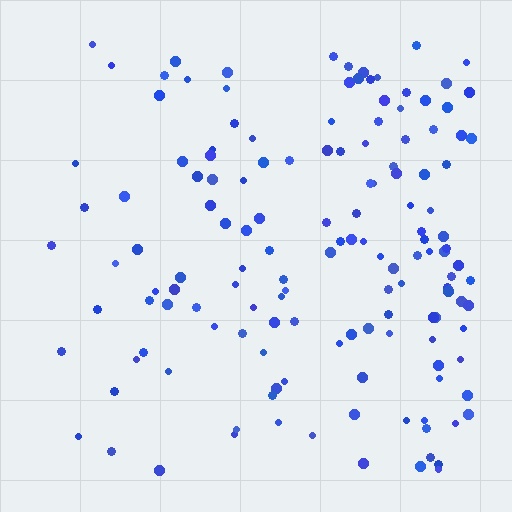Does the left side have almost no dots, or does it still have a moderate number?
Still a moderate number, just noticeably fewer than the right.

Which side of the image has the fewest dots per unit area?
The left.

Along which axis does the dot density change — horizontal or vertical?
Horizontal.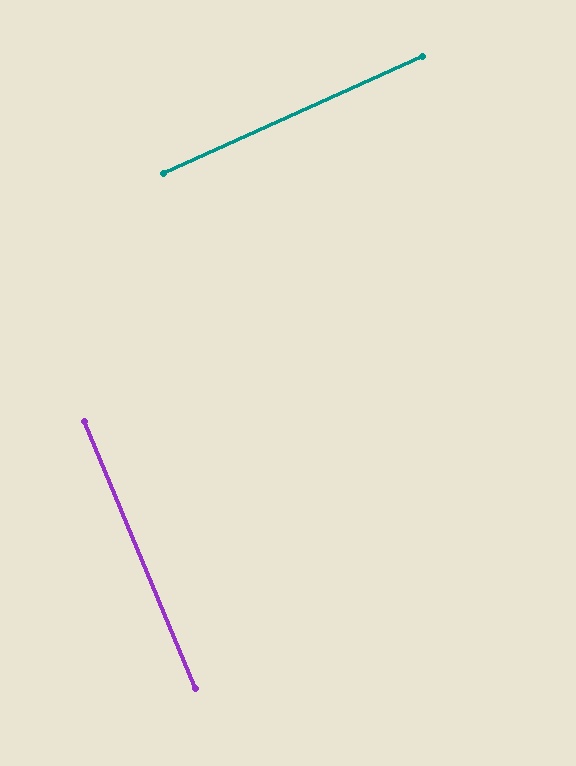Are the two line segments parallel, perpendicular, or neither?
Perpendicular — they meet at approximately 88°.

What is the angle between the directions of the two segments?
Approximately 88 degrees.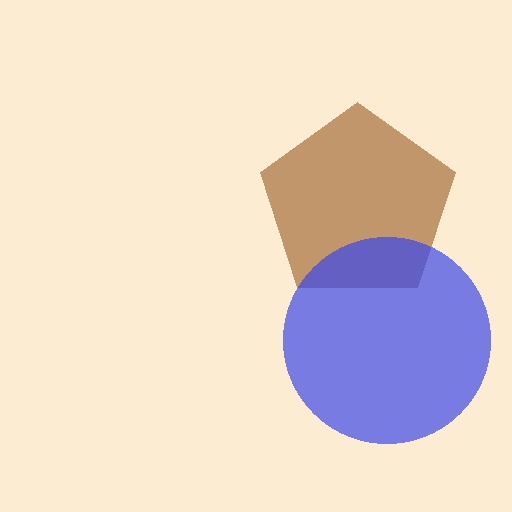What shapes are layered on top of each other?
The layered shapes are: a brown pentagon, a blue circle.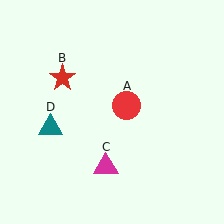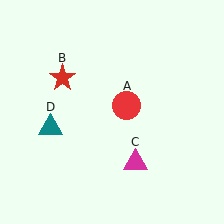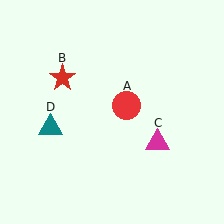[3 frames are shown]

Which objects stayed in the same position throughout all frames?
Red circle (object A) and red star (object B) and teal triangle (object D) remained stationary.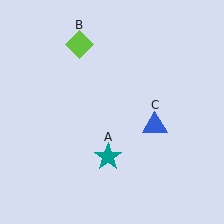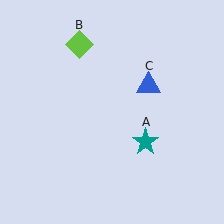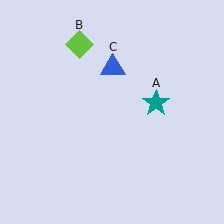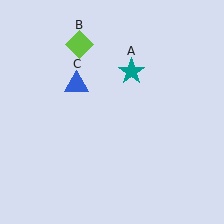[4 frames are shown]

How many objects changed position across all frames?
2 objects changed position: teal star (object A), blue triangle (object C).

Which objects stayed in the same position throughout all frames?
Lime diamond (object B) remained stationary.